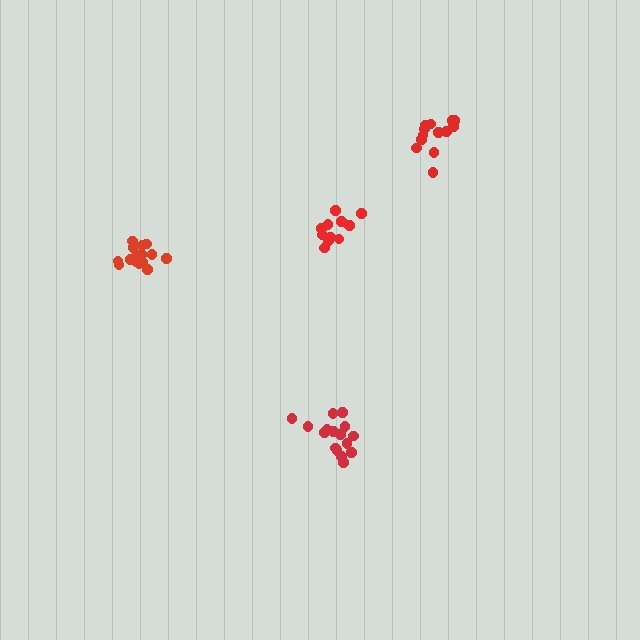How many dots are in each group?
Group 1: 16 dots, Group 2: 16 dots, Group 3: 11 dots, Group 4: 13 dots (56 total).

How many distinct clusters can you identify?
There are 4 distinct clusters.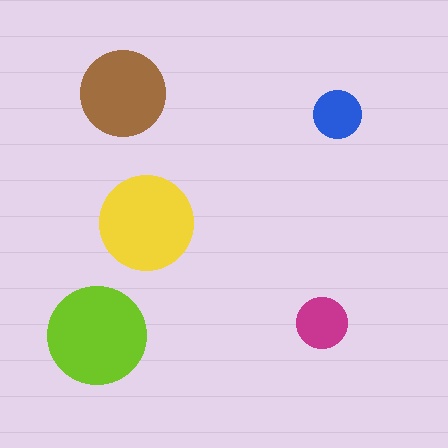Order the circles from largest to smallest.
the lime one, the yellow one, the brown one, the magenta one, the blue one.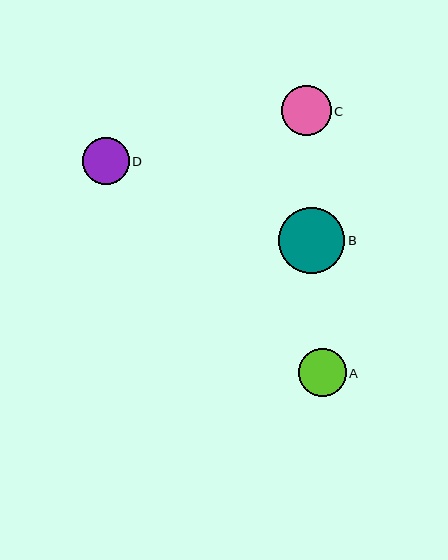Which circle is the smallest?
Circle D is the smallest with a size of approximately 47 pixels.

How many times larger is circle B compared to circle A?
Circle B is approximately 1.4 times the size of circle A.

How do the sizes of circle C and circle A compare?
Circle C and circle A are approximately the same size.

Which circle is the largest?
Circle B is the largest with a size of approximately 66 pixels.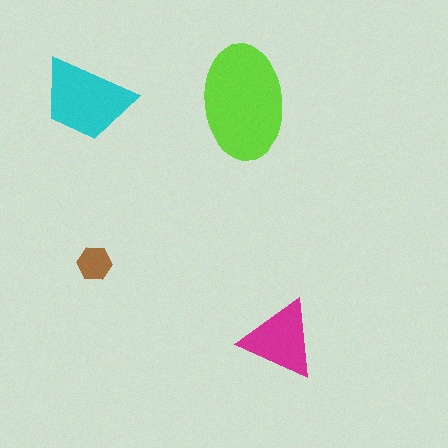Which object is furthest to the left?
The cyan trapezoid is leftmost.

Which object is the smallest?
The brown hexagon.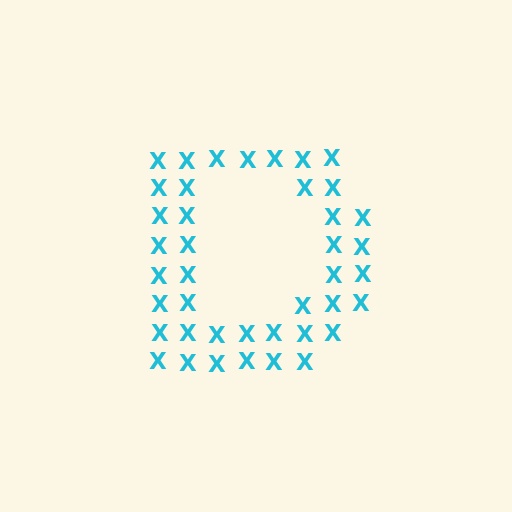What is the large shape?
The large shape is the letter D.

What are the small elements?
The small elements are letter X's.